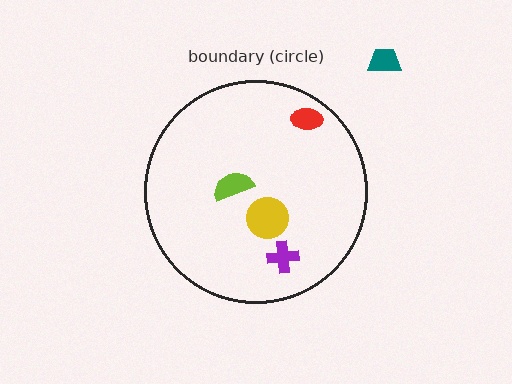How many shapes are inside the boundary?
4 inside, 1 outside.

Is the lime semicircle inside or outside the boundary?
Inside.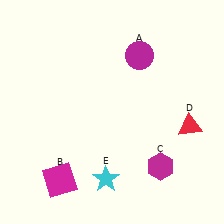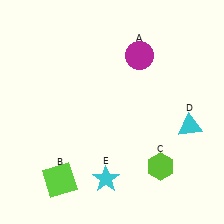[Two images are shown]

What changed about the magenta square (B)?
In Image 1, B is magenta. In Image 2, it changed to lime.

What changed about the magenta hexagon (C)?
In Image 1, C is magenta. In Image 2, it changed to lime.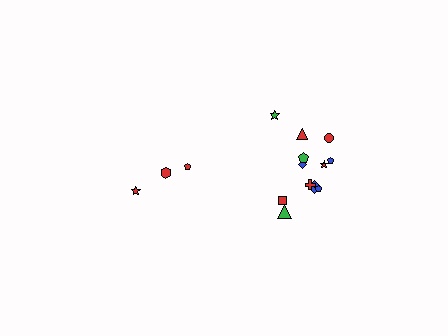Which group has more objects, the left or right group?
The right group.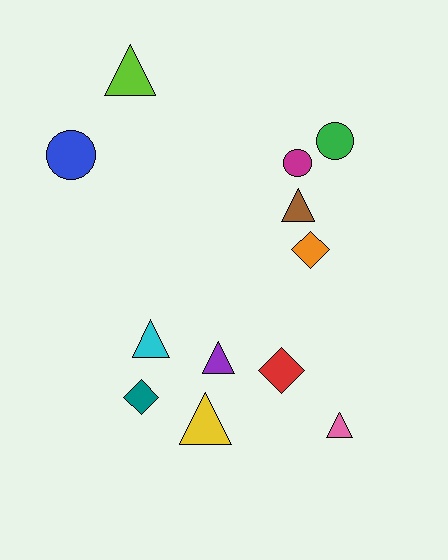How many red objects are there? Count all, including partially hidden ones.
There is 1 red object.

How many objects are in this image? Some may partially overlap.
There are 12 objects.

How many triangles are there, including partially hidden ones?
There are 6 triangles.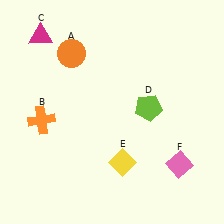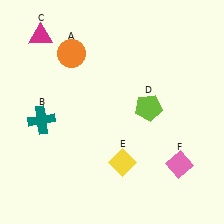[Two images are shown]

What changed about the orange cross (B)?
In Image 1, B is orange. In Image 2, it changed to teal.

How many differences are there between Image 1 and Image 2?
There is 1 difference between the two images.